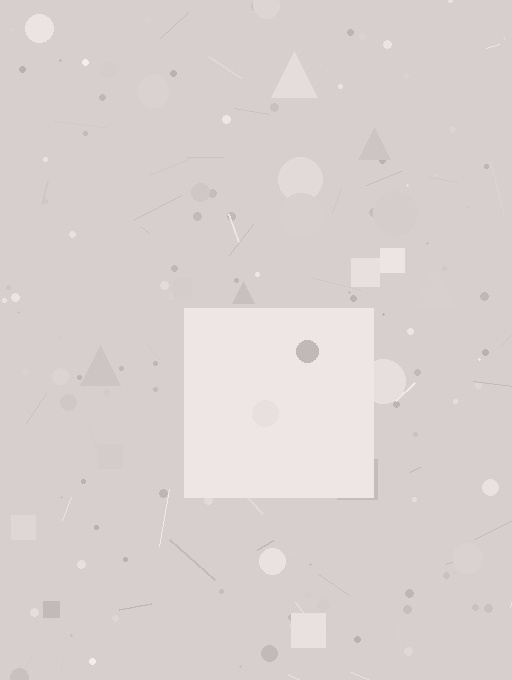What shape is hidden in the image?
A square is hidden in the image.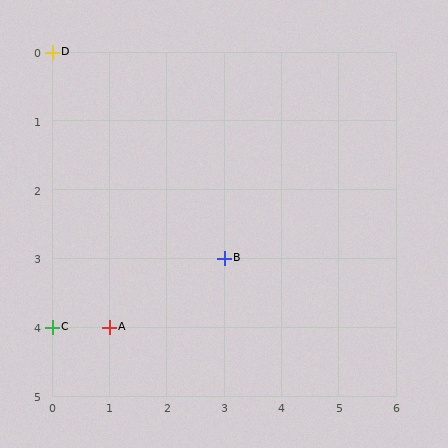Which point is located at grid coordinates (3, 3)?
Point B is at (3, 3).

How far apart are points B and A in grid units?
Points B and A are 2 columns and 1 row apart (about 2.2 grid units diagonally).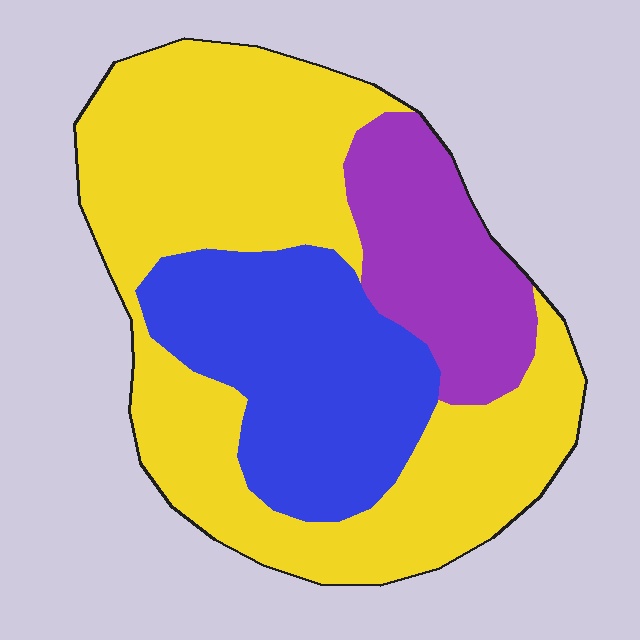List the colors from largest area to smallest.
From largest to smallest: yellow, blue, purple.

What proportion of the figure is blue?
Blue takes up about one quarter (1/4) of the figure.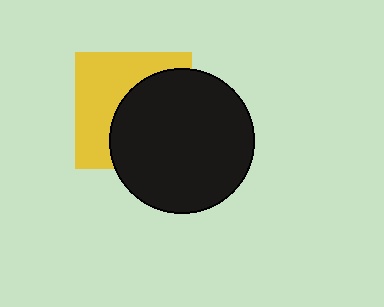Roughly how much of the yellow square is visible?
About half of it is visible (roughly 48%).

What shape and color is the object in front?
The object in front is a black circle.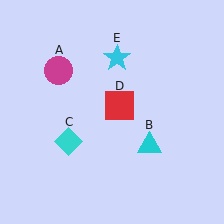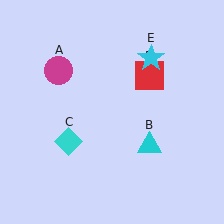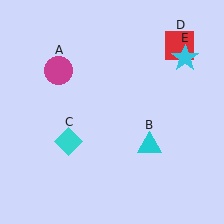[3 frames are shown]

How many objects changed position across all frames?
2 objects changed position: red square (object D), cyan star (object E).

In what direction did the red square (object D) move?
The red square (object D) moved up and to the right.